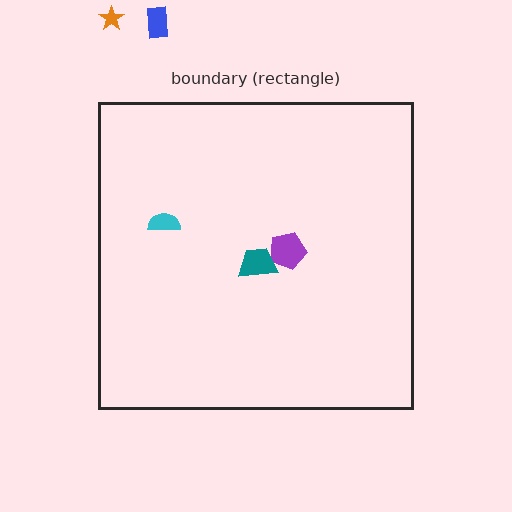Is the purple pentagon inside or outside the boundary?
Inside.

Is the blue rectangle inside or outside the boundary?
Outside.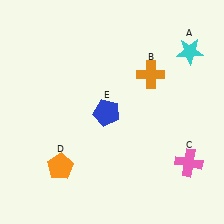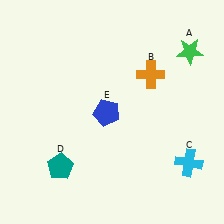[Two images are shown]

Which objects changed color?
A changed from cyan to green. C changed from pink to cyan. D changed from orange to teal.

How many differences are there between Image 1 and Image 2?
There are 3 differences between the two images.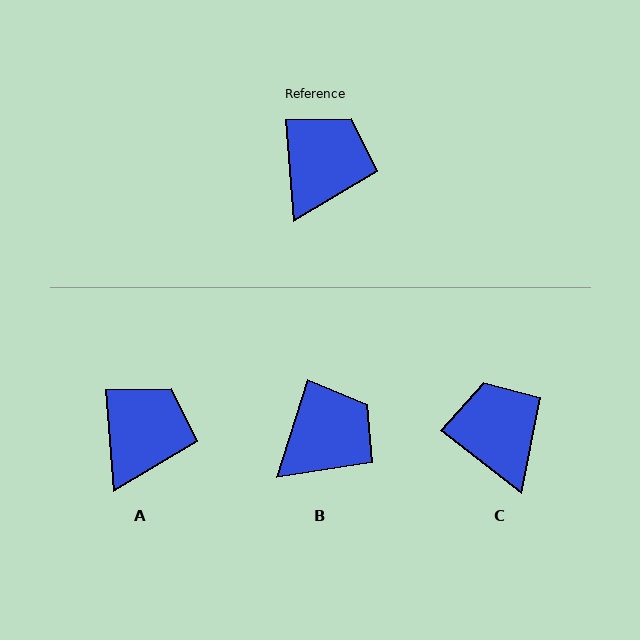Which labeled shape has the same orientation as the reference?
A.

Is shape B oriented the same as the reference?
No, it is off by about 22 degrees.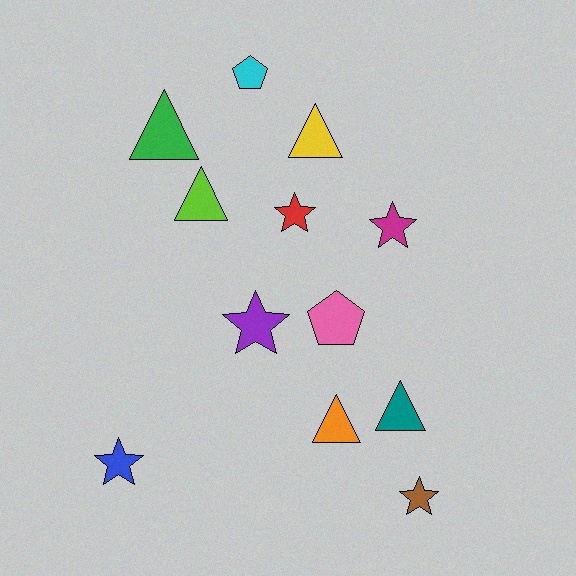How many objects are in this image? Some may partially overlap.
There are 12 objects.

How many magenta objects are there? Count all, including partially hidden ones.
There is 1 magenta object.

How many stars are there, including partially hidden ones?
There are 5 stars.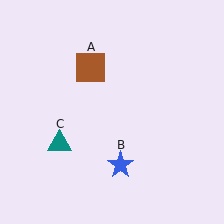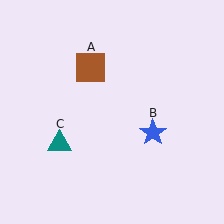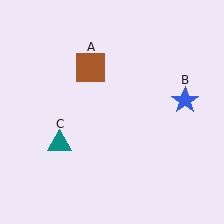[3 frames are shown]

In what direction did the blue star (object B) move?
The blue star (object B) moved up and to the right.